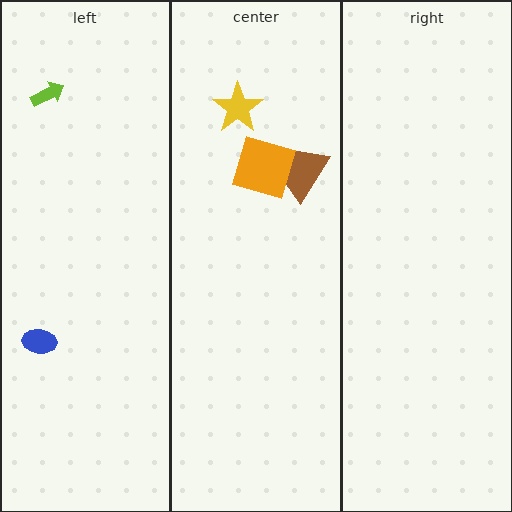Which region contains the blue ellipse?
The left region.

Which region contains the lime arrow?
The left region.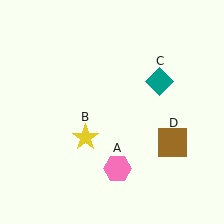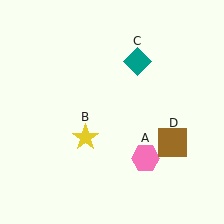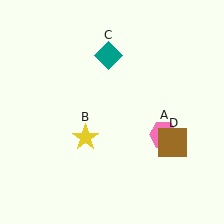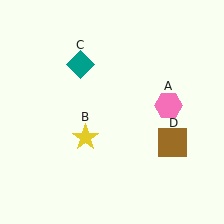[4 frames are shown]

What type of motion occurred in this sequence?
The pink hexagon (object A), teal diamond (object C) rotated counterclockwise around the center of the scene.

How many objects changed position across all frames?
2 objects changed position: pink hexagon (object A), teal diamond (object C).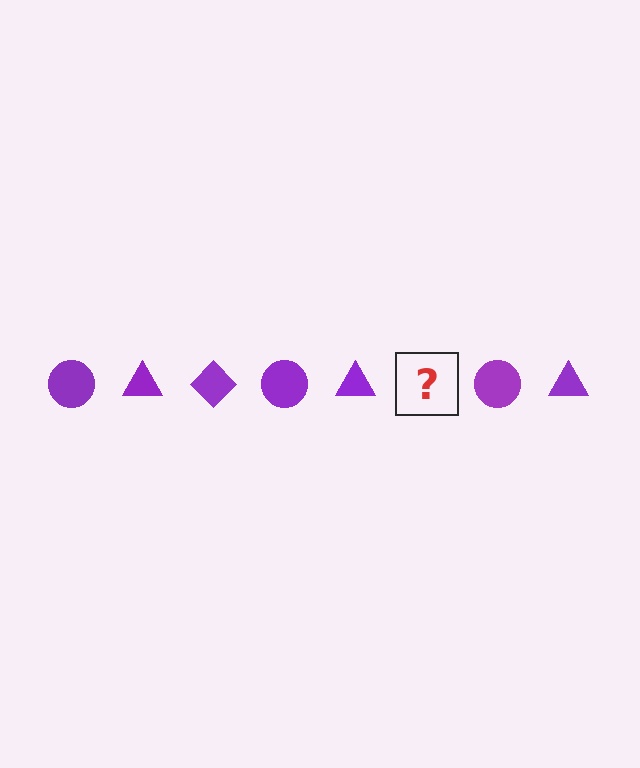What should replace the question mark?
The question mark should be replaced with a purple diamond.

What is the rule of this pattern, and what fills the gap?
The rule is that the pattern cycles through circle, triangle, diamond shapes in purple. The gap should be filled with a purple diamond.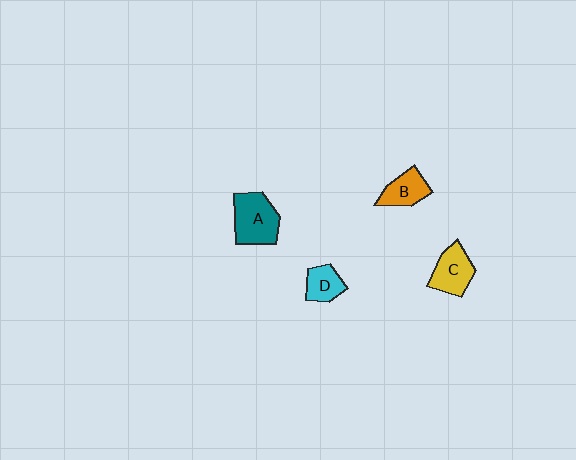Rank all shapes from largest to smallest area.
From largest to smallest: A (teal), C (yellow), B (orange), D (cyan).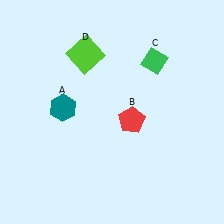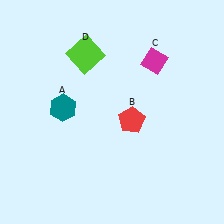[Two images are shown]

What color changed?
The diamond (C) changed from green in Image 1 to magenta in Image 2.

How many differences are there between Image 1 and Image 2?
There is 1 difference between the two images.